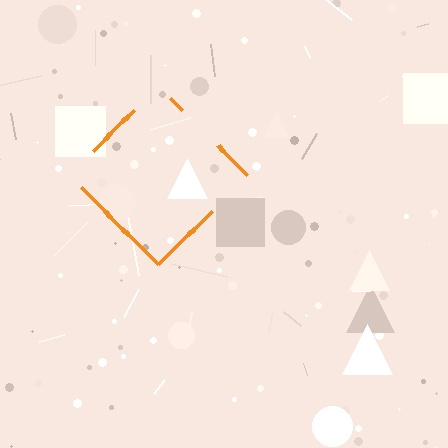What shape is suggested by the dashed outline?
The dashed outline suggests a diamond.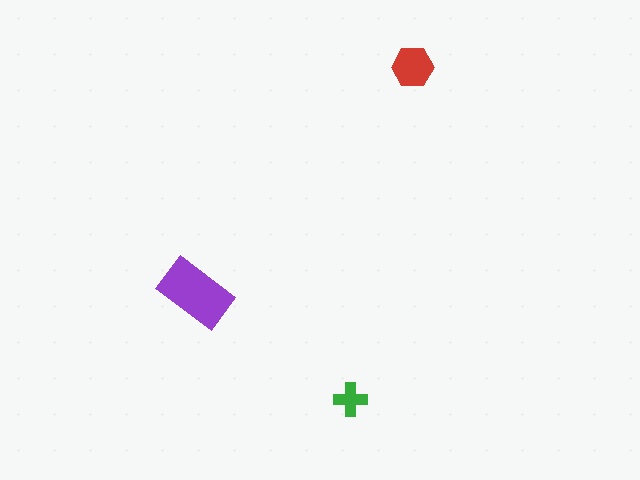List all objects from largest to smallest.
The purple rectangle, the red hexagon, the green cross.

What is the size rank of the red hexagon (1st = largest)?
2nd.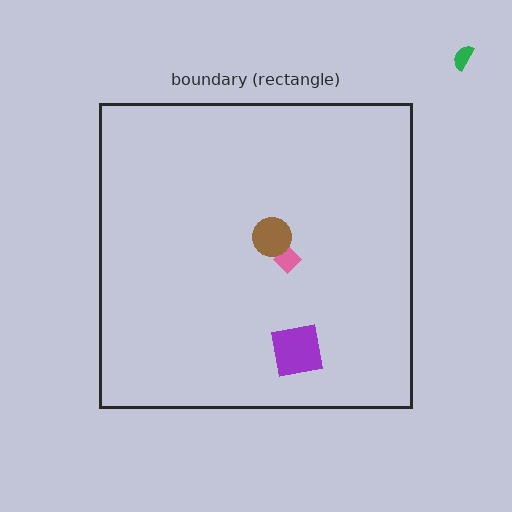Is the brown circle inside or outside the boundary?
Inside.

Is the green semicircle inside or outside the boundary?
Outside.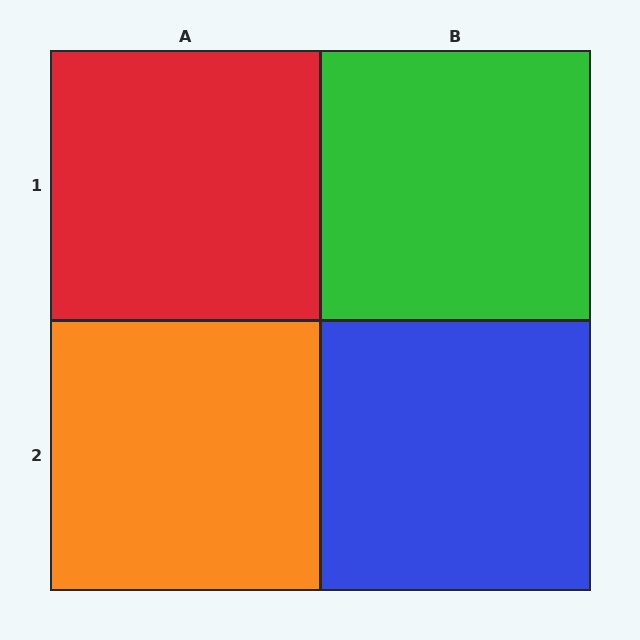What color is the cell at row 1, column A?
Red.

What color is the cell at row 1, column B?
Green.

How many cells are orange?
1 cell is orange.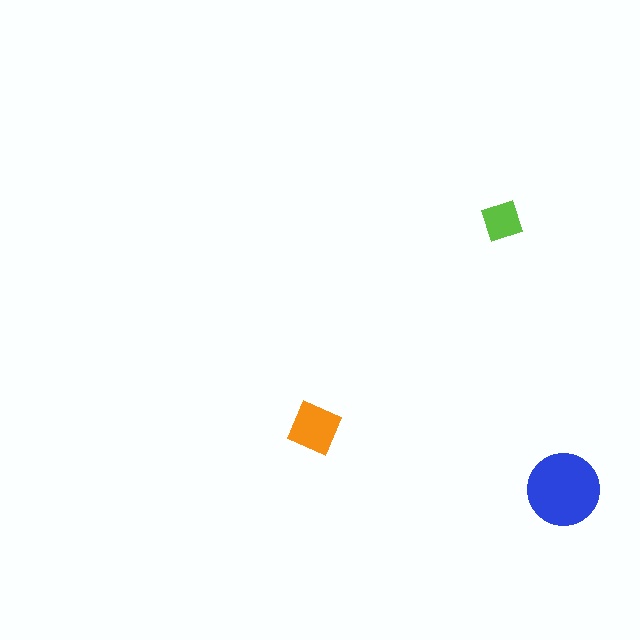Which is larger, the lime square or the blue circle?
The blue circle.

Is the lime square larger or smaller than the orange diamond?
Smaller.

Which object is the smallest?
The lime square.